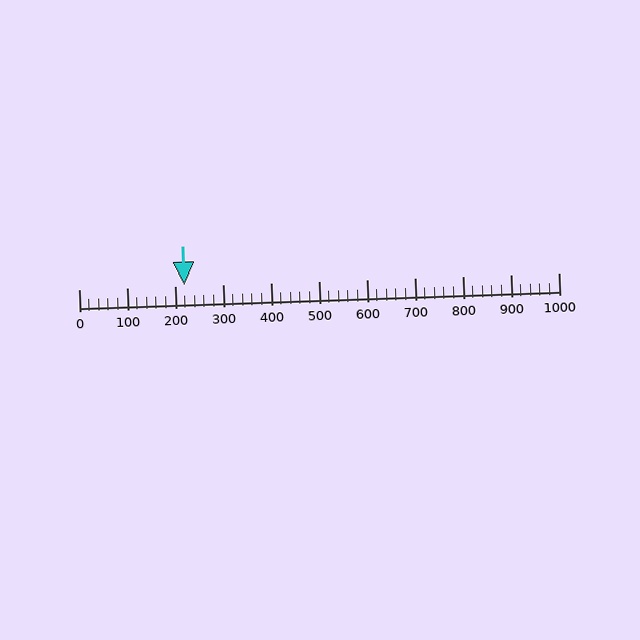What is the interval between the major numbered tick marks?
The major tick marks are spaced 100 units apart.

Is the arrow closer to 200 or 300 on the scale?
The arrow is closer to 200.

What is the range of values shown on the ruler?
The ruler shows values from 0 to 1000.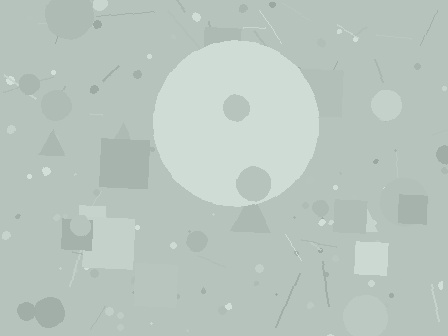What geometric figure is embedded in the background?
A circle is embedded in the background.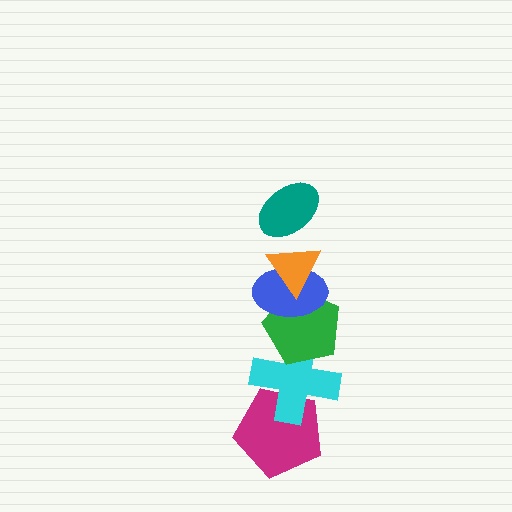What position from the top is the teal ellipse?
The teal ellipse is 1st from the top.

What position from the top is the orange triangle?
The orange triangle is 2nd from the top.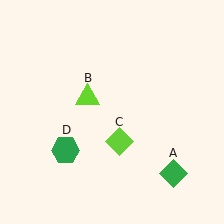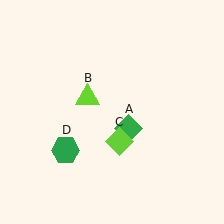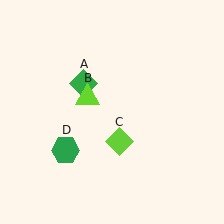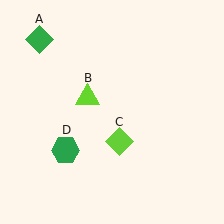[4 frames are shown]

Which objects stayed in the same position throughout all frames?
Lime triangle (object B) and lime diamond (object C) and green hexagon (object D) remained stationary.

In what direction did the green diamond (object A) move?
The green diamond (object A) moved up and to the left.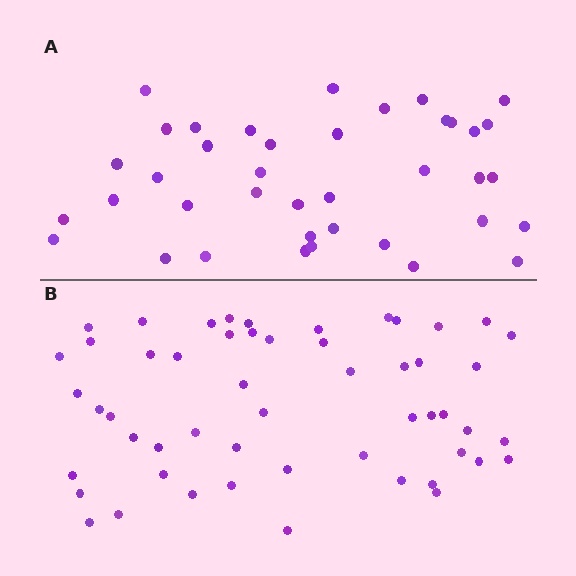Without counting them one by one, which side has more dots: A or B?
Region B (the bottom region) has more dots.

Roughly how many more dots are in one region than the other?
Region B has approximately 15 more dots than region A.